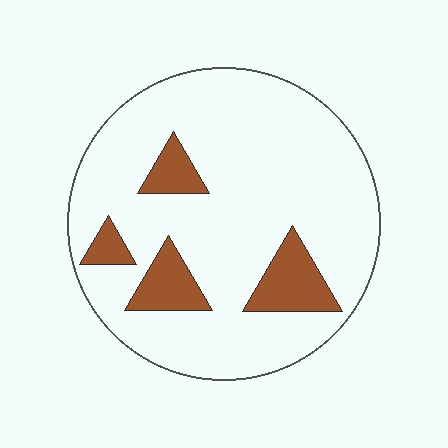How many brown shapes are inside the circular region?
4.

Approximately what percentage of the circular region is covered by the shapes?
Approximately 15%.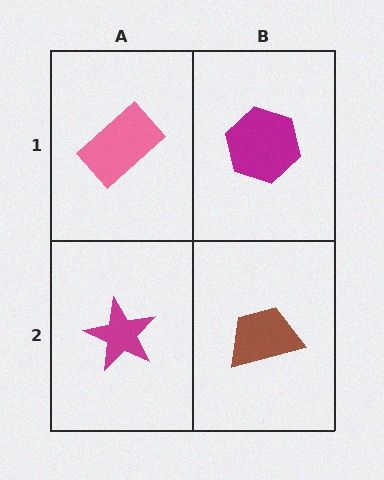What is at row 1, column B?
A magenta hexagon.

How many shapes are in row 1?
2 shapes.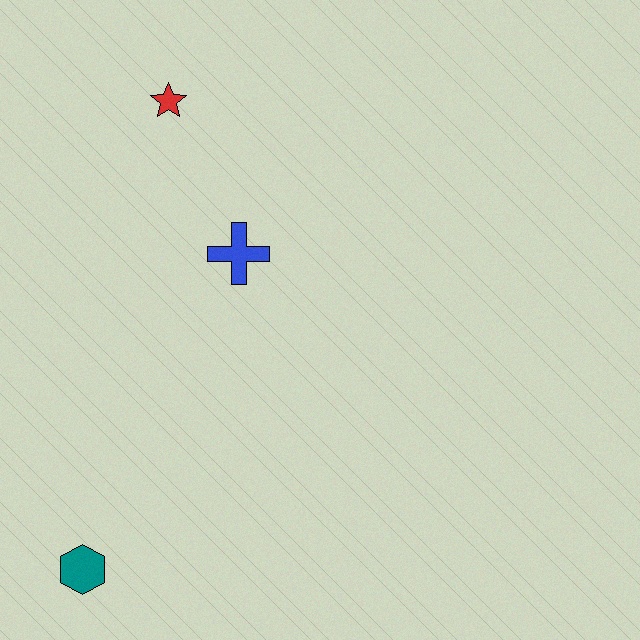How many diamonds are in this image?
There are no diamonds.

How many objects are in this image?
There are 3 objects.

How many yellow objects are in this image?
There are no yellow objects.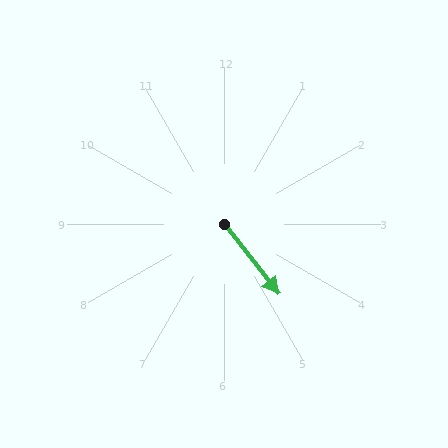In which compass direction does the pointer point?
Southeast.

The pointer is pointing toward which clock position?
Roughly 5 o'clock.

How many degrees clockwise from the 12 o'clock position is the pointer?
Approximately 142 degrees.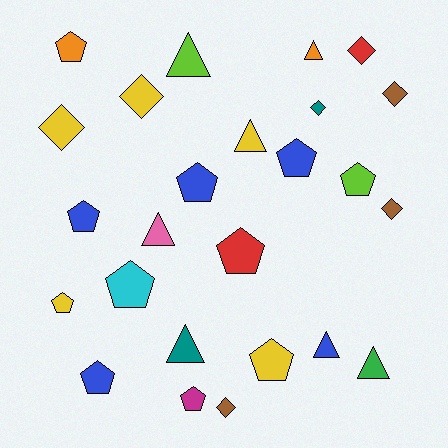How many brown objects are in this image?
There are 3 brown objects.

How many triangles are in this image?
There are 7 triangles.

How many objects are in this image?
There are 25 objects.